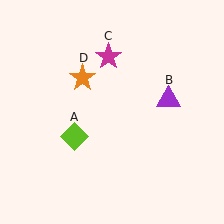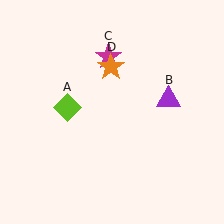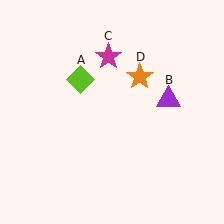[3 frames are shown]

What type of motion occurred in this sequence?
The lime diamond (object A), orange star (object D) rotated clockwise around the center of the scene.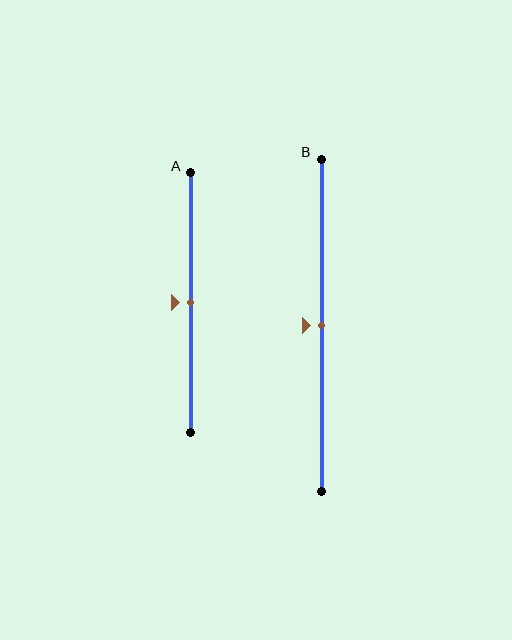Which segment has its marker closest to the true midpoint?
Segment A has its marker closest to the true midpoint.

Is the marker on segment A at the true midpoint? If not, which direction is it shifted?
Yes, the marker on segment A is at the true midpoint.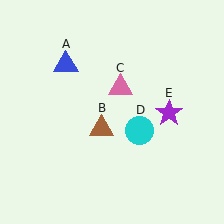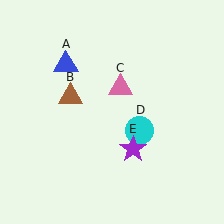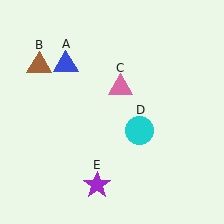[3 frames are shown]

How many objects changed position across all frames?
2 objects changed position: brown triangle (object B), purple star (object E).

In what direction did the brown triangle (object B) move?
The brown triangle (object B) moved up and to the left.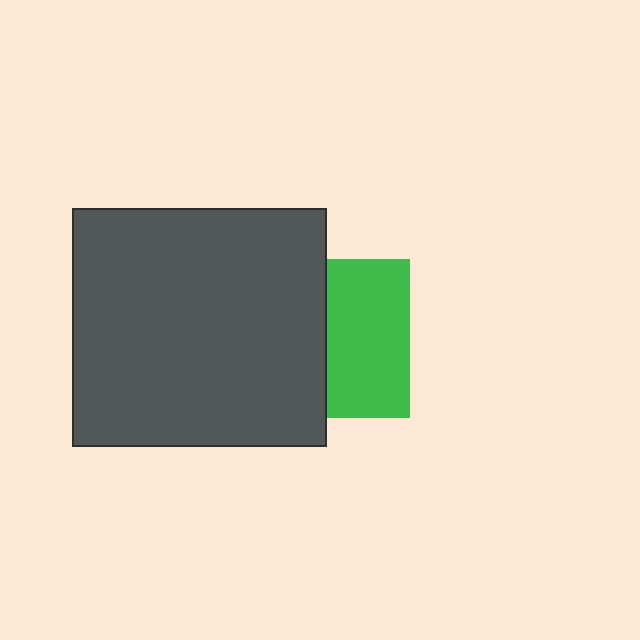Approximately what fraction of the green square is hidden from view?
Roughly 48% of the green square is hidden behind the dark gray rectangle.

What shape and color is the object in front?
The object in front is a dark gray rectangle.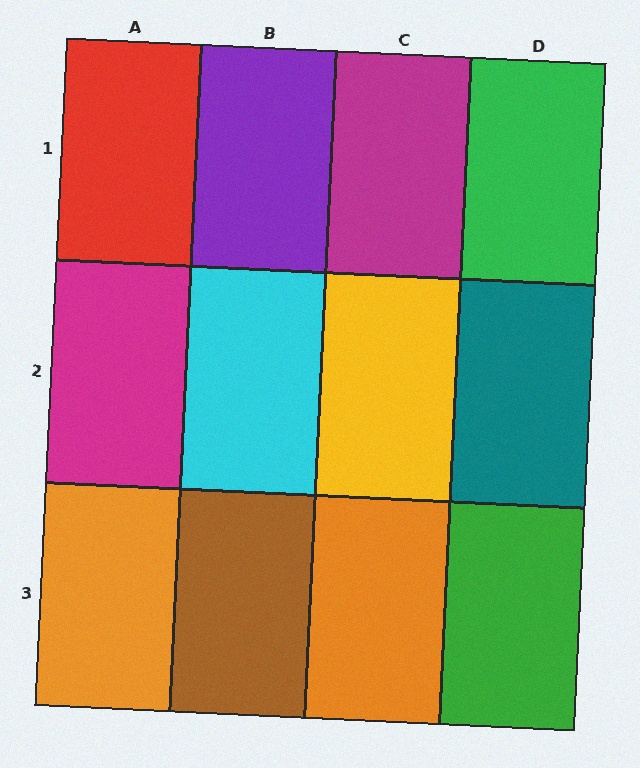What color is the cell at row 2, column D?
Teal.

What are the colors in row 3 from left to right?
Orange, brown, orange, green.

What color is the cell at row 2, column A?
Magenta.